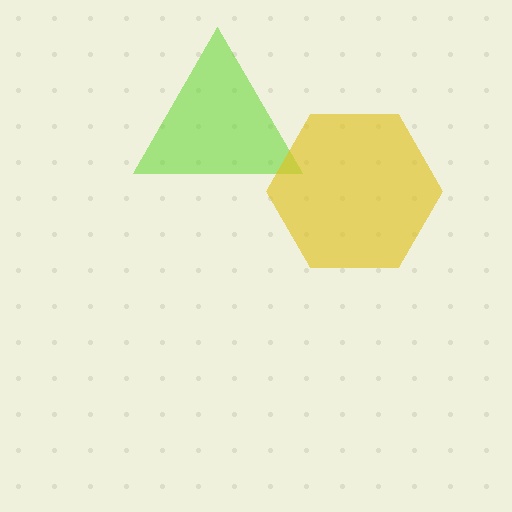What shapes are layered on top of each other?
The layered shapes are: a lime triangle, a yellow hexagon.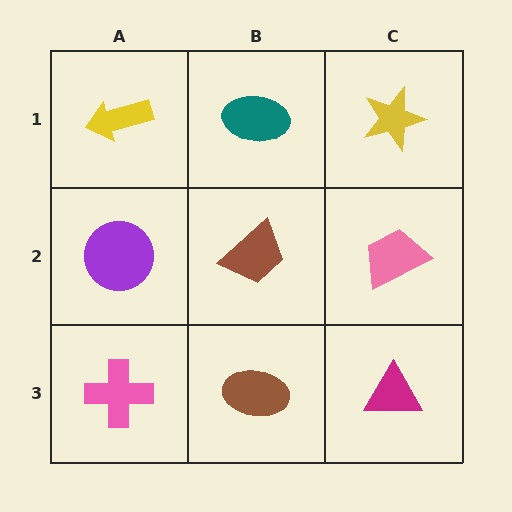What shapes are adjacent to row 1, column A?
A purple circle (row 2, column A), a teal ellipse (row 1, column B).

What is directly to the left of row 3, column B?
A pink cross.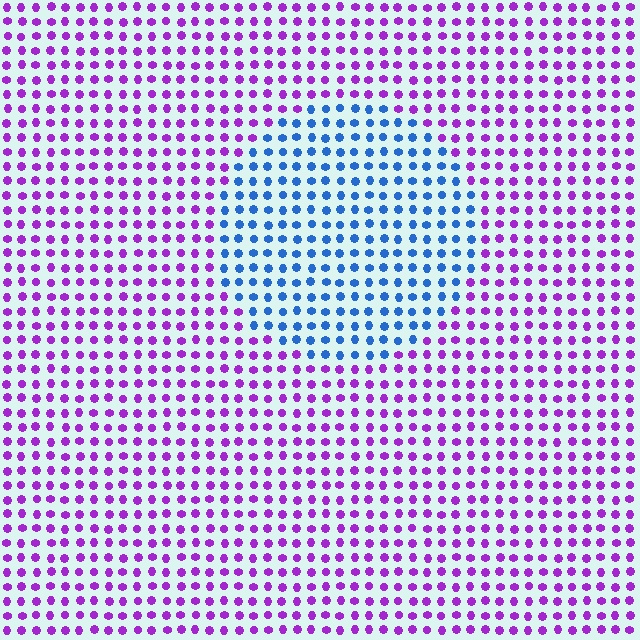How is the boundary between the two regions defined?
The boundary is defined purely by a slight shift in hue (about 69 degrees). Spacing, size, and orientation are identical on both sides.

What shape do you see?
I see a circle.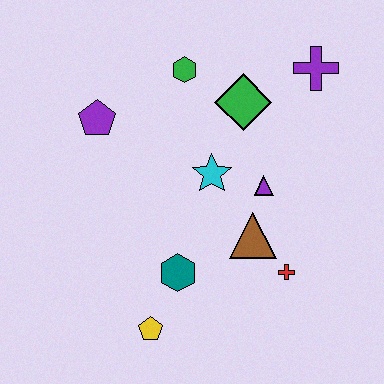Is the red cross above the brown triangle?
No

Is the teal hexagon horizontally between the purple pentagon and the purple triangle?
Yes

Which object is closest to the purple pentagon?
The green hexagon is closest to the purple pentagon.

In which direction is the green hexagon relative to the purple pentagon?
The green hexagon is to the right of the purple pentagon.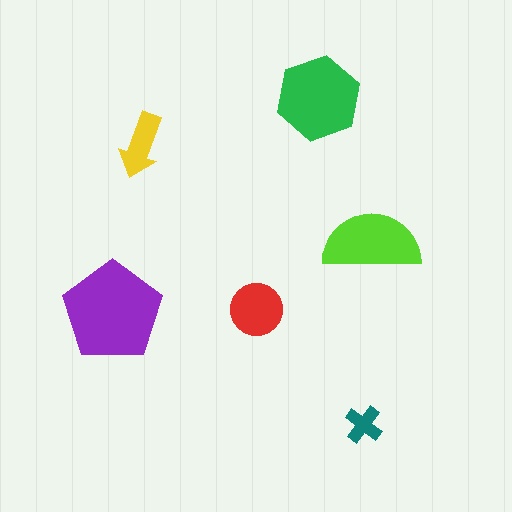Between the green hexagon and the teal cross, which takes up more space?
The green hexagon.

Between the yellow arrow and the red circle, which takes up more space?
The red circle.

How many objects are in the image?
There are 6 objects in the image.